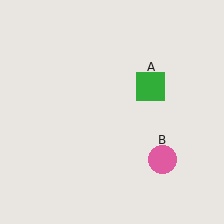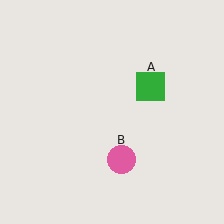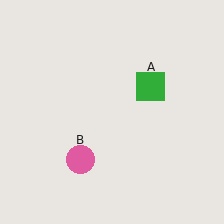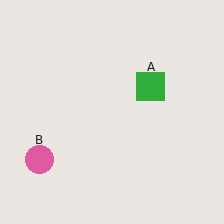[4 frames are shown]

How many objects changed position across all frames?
1 object changed position: pink circle (object B).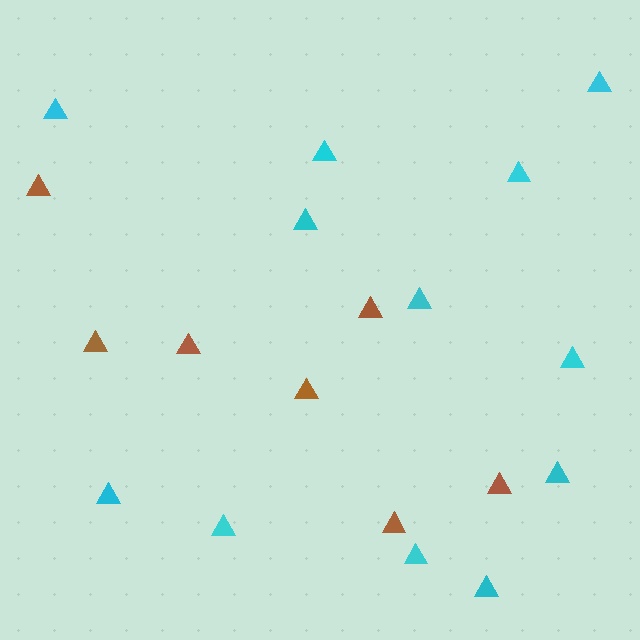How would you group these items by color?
There are 2 groups: one group of brown triangles (7) and one group of cyan triangles (12).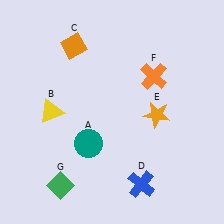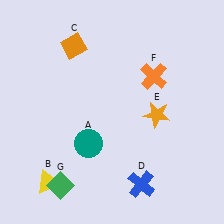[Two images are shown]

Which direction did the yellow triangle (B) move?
The yellow triangle (B) moved down.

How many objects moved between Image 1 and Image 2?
1 object moved between the two images.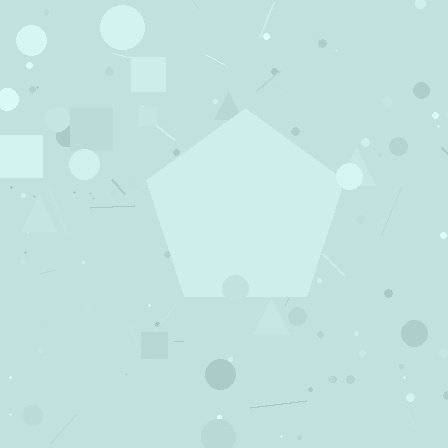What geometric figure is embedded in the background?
A pentagon is embedded in the background.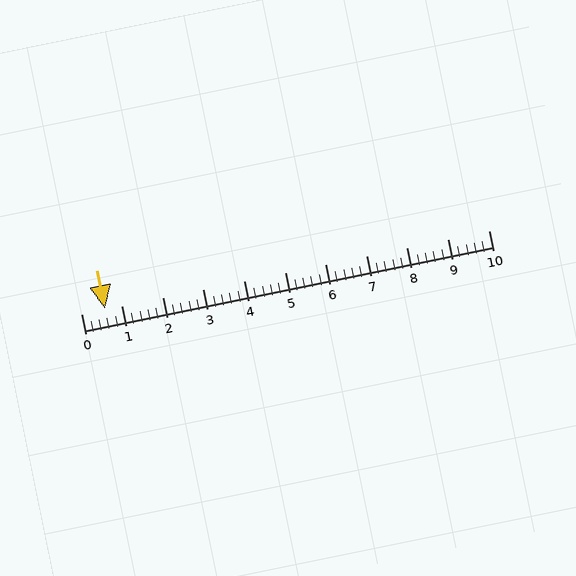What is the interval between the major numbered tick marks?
The major tick marks are spaced 1 units apart.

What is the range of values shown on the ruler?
The ruler shows values from 0 to 10.